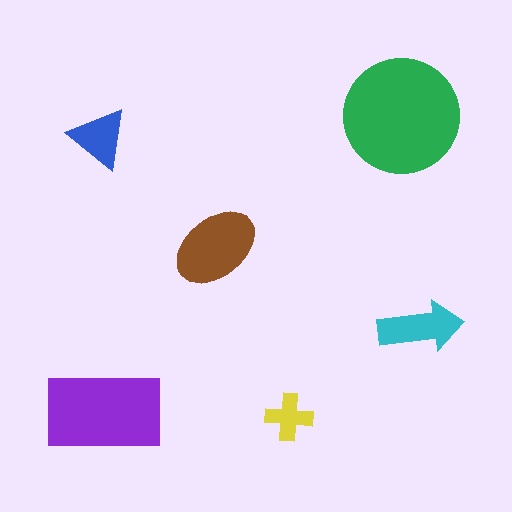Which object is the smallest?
The yellow cross.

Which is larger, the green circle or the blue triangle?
The green circle.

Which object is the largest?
The green circle.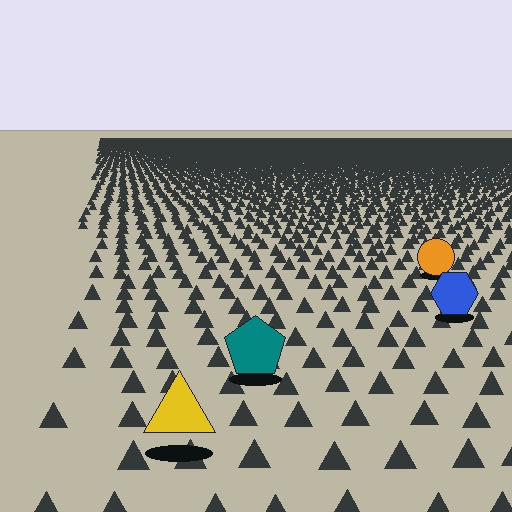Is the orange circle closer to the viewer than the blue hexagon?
No. The blue hexagon is closer — you can tell from the texture gradient: the ground texture is coarser near it.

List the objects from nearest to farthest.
From nearest to farthest: the yellow triangle, the teal pentagon, the blue hexagon, the orange circle.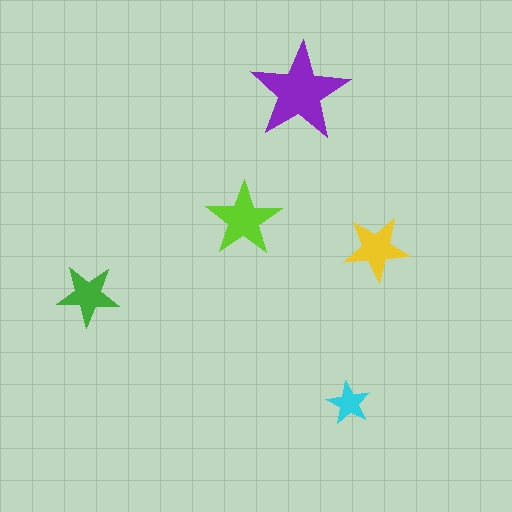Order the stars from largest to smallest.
the purple one, the lime one, the yellow one, the green one, the cyan one.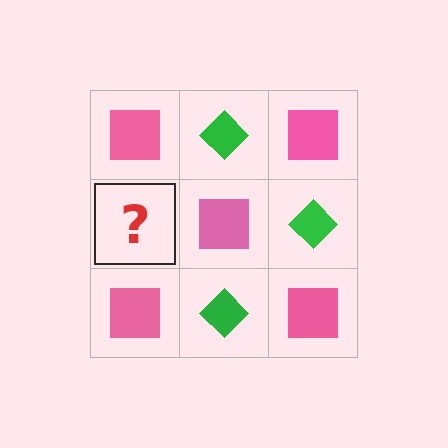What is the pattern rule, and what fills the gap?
The rule is that it alternates pink square and green diamond in a checkerboard pattern. The gap should be filled with a green diamond.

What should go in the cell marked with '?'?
The missing cell should contain a green diamond.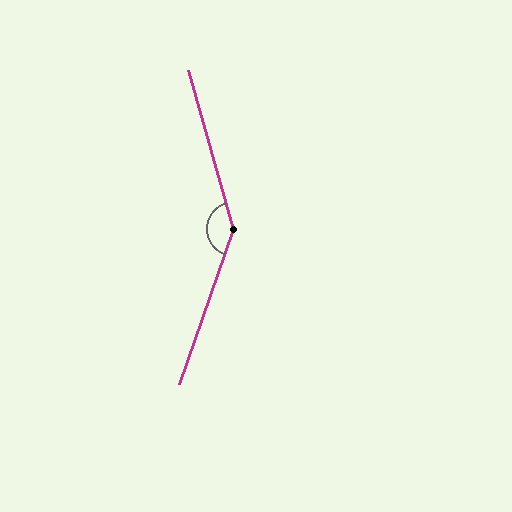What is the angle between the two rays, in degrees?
Approximately 145 degrees.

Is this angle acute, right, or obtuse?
It is obtuse.